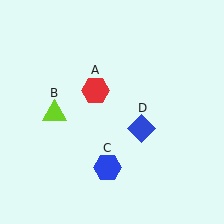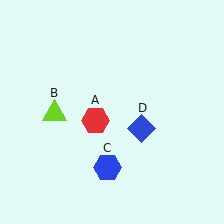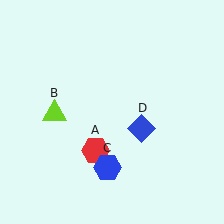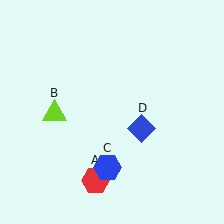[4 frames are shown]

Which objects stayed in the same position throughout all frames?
Lime triangle (object B) and blue hexagon (object C) and blue diamond (object D) remained stationary.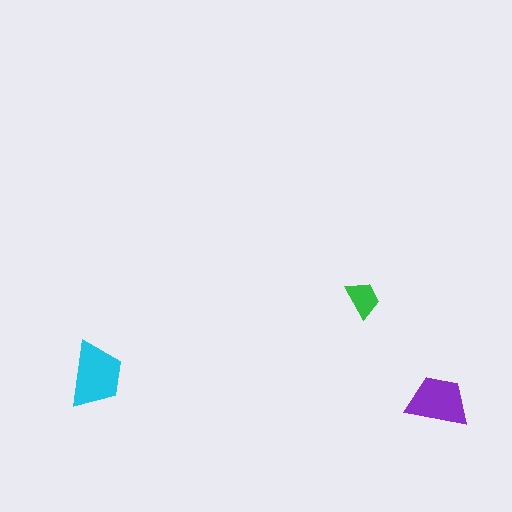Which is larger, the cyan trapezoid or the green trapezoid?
The cyan one.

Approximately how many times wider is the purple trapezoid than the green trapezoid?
About 1.5 times wider.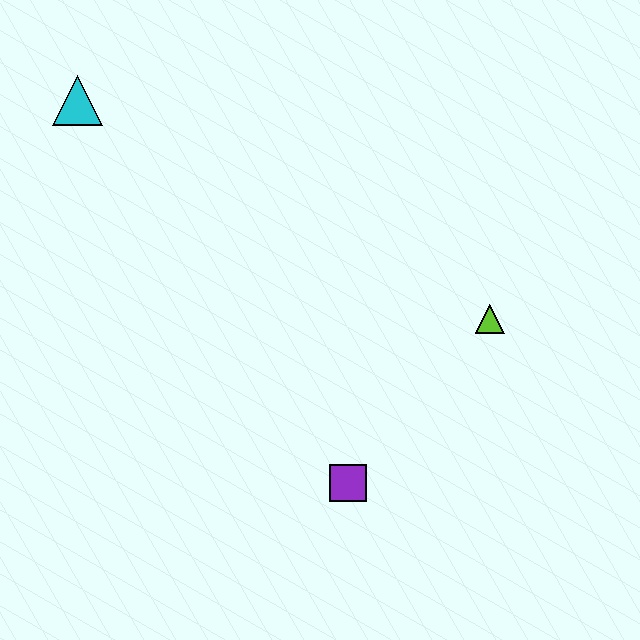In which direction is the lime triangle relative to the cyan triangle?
The lime triangle is to the right of the cyan triangle.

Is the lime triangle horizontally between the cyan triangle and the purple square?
No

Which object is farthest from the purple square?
The cyan triangle is farthest from the purple square.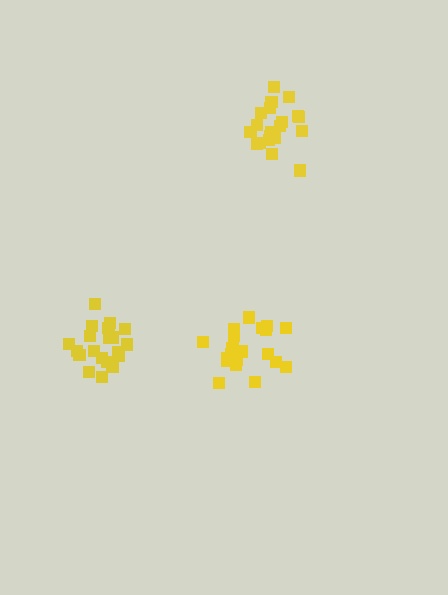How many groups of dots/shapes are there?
There are 3 groups.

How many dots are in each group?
Group 1: 21 dots, Group 2: 20 dots, Group 3: 20 dots (61 total).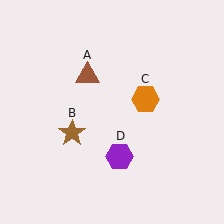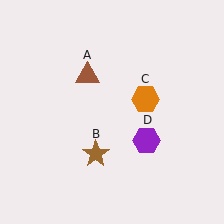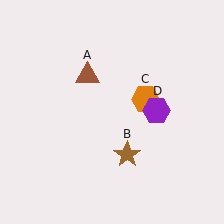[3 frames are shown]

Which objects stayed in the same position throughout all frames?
Brown triangle (object A) and orange hexagon (object C) remained stationary.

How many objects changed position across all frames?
2 objects changed position: brown star (object B), purple hexagon (object D).